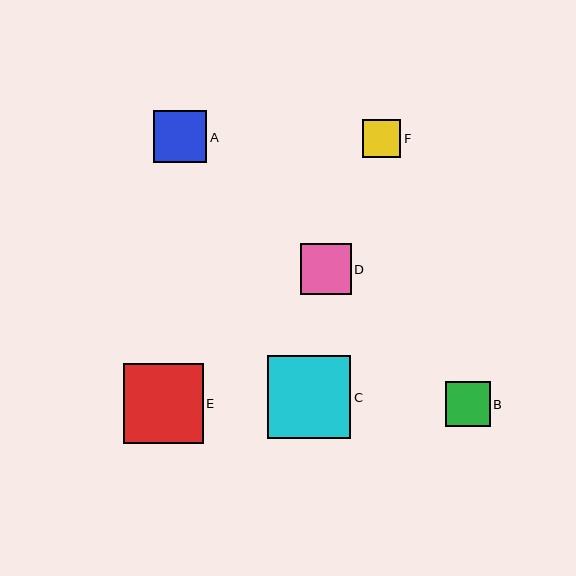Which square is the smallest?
Square F is the smallest with a size of approximately 38 pixels.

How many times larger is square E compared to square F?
Square E is approximately 2.1 times the size of square F.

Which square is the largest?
Square C is the largest with a size of approximately 83 pixels.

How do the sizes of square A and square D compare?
Square A and square D are approximately the same size.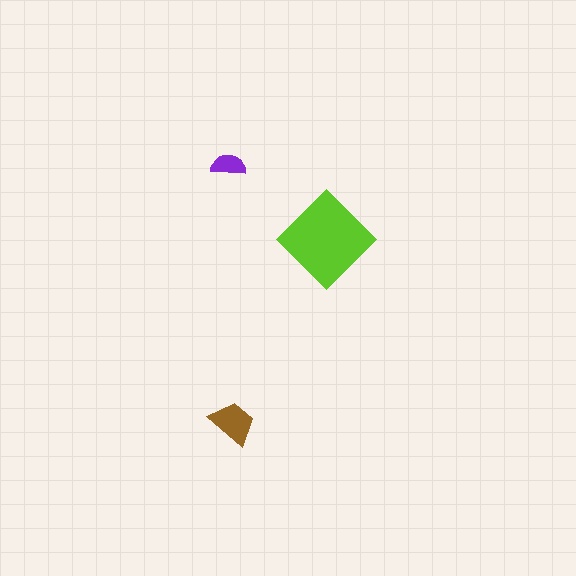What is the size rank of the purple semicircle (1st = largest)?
3rd.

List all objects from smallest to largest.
The purple semicircle, the brown trapezoid, the lime diamond.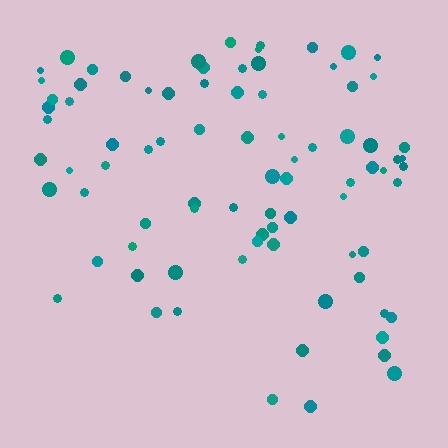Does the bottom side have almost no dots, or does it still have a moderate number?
Still a moderate number, just noticeably fewer than the top.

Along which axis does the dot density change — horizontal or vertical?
Vertical.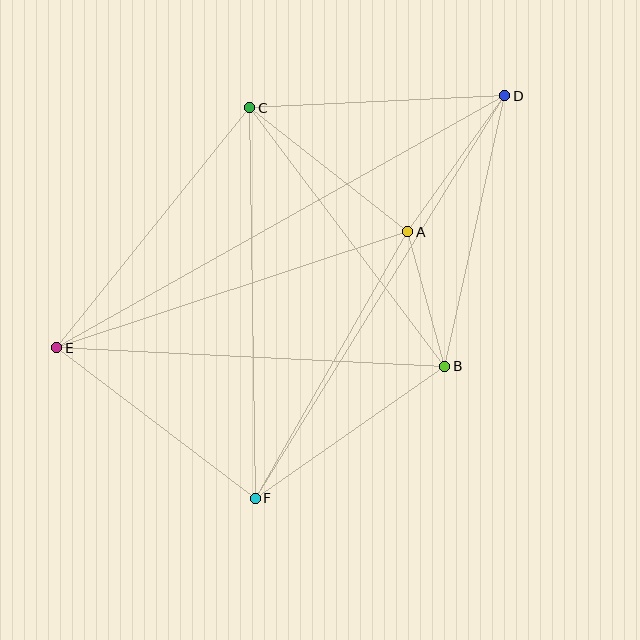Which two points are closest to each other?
Points A and B are closest to each other.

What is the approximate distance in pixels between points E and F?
The distance between E and F is approximately 249 pixels.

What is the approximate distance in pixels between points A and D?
The distance between A and D is approximately 167 pixels.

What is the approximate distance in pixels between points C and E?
The distance between C and E is approximately 308 pixels.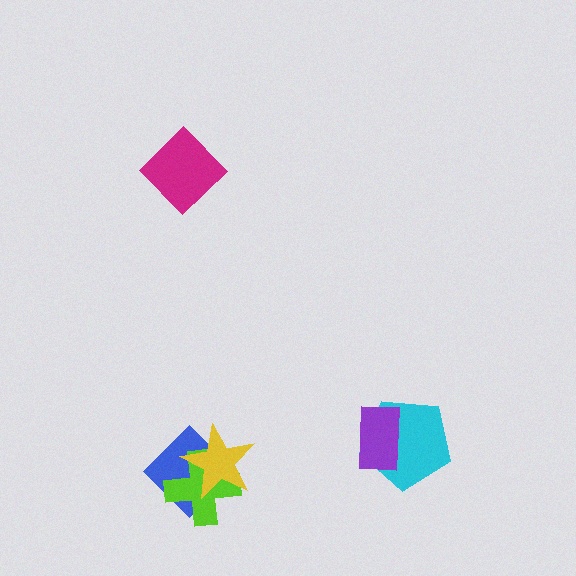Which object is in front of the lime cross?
The yellow star is in front of the lime cross.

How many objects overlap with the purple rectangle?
1 object overlaps with the purple rectangle.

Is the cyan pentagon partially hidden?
Yes, it is partially covered by another shape.